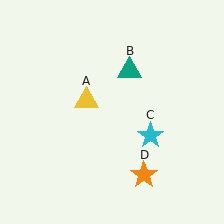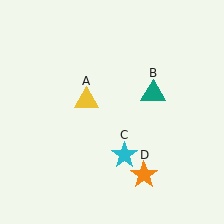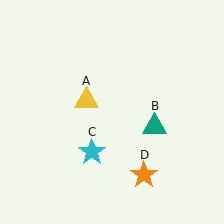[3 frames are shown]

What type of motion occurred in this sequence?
The teal triangle (object B), cyan star (object C) rotated clockwise around the center of the scene.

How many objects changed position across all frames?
2 objects changed position: teal triangle (object B), cyan star (object C).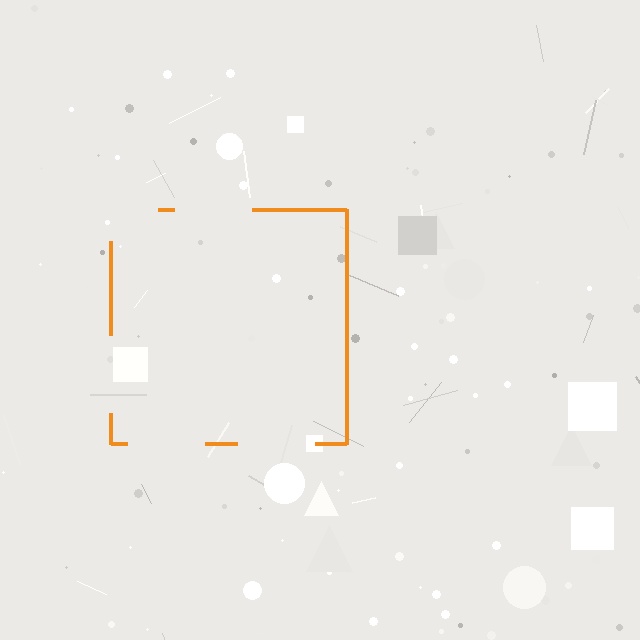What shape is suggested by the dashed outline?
The dashed outline suggests a square.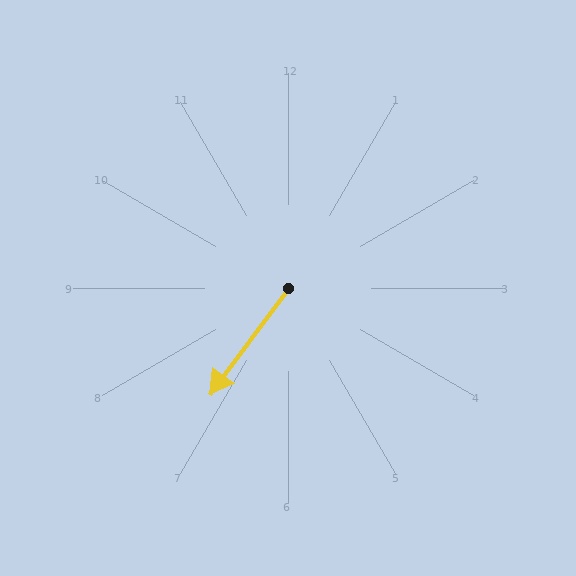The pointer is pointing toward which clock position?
Roughly 7 o'clock.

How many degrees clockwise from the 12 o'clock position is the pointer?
Approximately 217 degrees.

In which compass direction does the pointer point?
Southwest.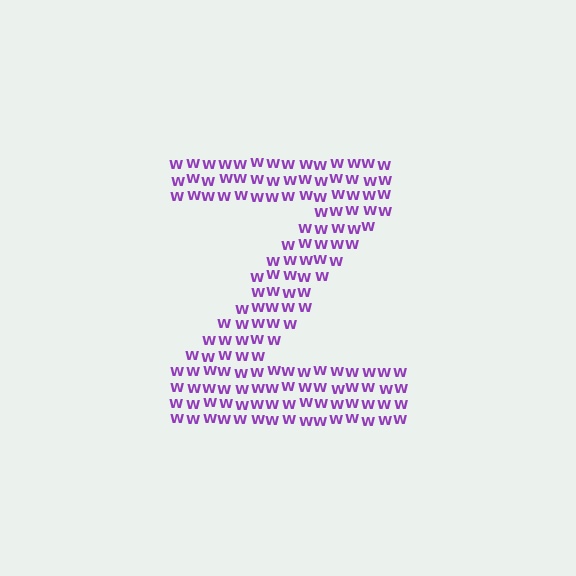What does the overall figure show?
The overall figure shows the letter Z.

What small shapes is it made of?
It is made of small letter W's.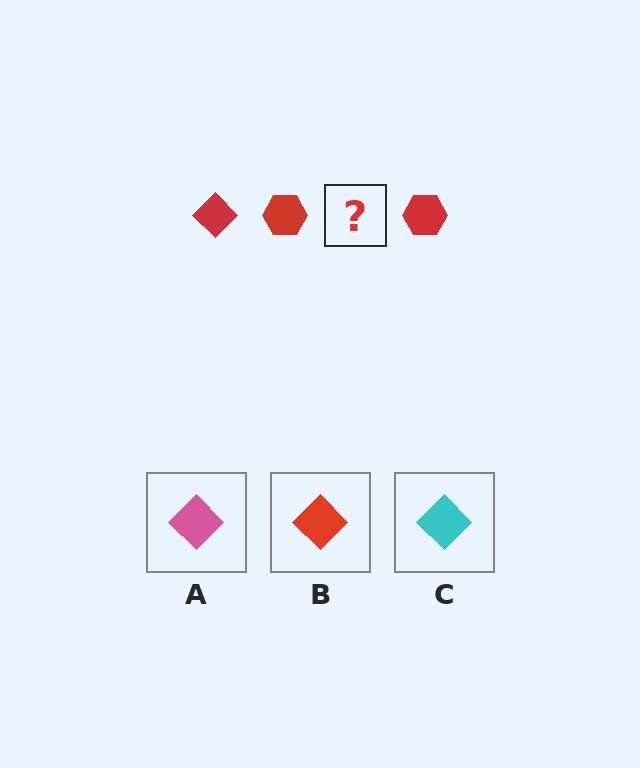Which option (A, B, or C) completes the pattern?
B.